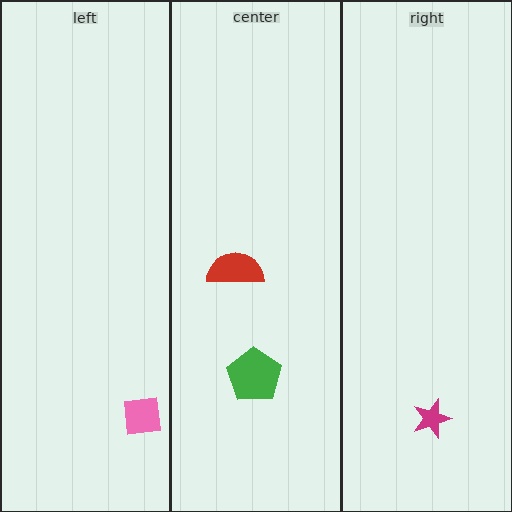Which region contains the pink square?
The left region.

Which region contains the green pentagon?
The center region.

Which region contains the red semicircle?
The center region.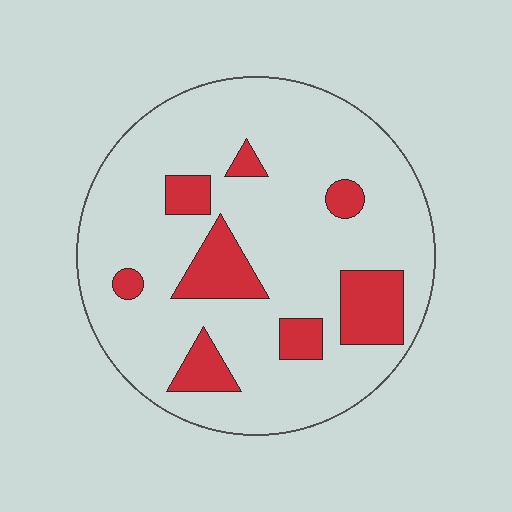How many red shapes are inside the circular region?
8.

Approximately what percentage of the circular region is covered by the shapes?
Approximately 20%.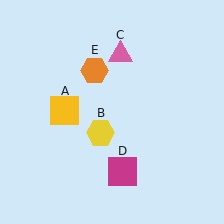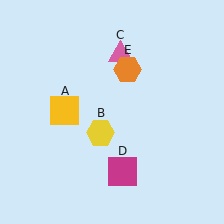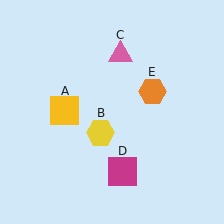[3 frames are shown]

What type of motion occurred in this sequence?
The orange hexagon (object E) rotated clockwise around the center of the scene.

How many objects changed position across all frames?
1 object changed position: orange hexagon (object E).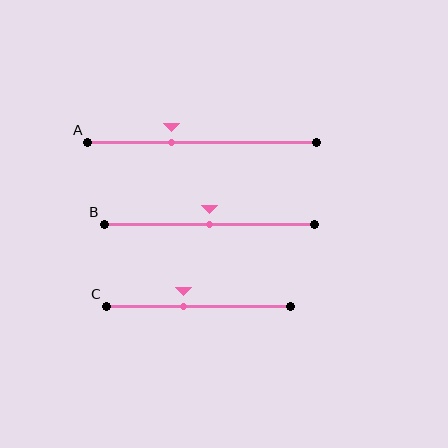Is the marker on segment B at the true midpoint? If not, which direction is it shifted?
Yes, the marker on segment B is at the true midpoint.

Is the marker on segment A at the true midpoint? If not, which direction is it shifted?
No, the marker on segment A is shifted to the left by about 13% of the segment length.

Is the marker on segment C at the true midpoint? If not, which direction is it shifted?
No, the marker on segment C is shifted to the left by about 8% of the segment length.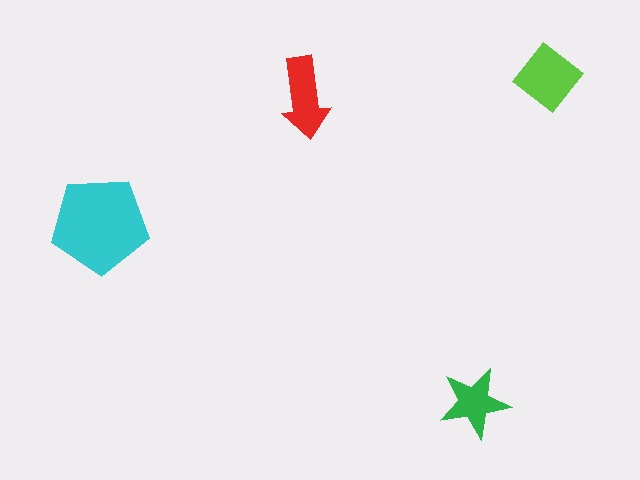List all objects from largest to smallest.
The cyan pentagon, the lime diamond, the red arrow, the green star.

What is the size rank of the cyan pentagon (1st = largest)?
1st.